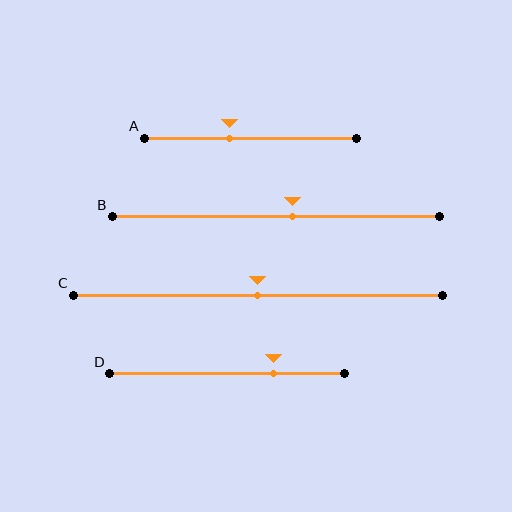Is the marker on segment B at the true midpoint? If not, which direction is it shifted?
No, the marker on segment B is shifted to the right by about 5% of the segment length.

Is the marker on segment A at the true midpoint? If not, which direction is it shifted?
No, the marker on segment A is shifted to the left by about 10% of the segment length.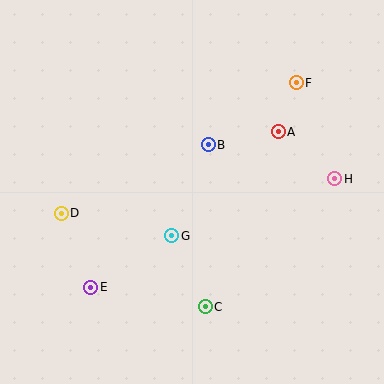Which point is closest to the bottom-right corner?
Point C is closest to the bottom-right corner.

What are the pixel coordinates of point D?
Point D is at (61, 213).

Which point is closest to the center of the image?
Point G at (172, 236) is closest to the center.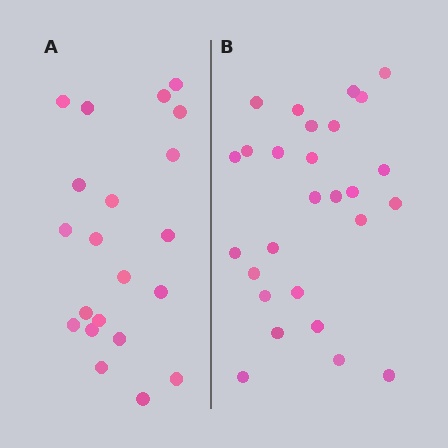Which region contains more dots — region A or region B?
Region B (the right region) has more dots.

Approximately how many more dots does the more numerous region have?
Region B has about 6 more dots than region A.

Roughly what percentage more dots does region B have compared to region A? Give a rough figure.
About 30% more.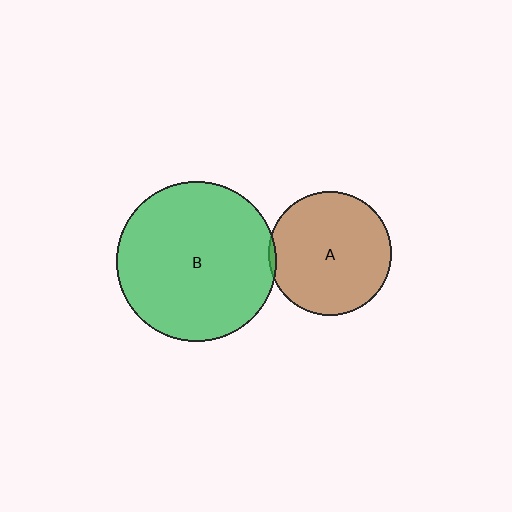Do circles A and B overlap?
Yes.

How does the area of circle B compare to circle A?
Approximately 1.7 times.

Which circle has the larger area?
Circle B (green).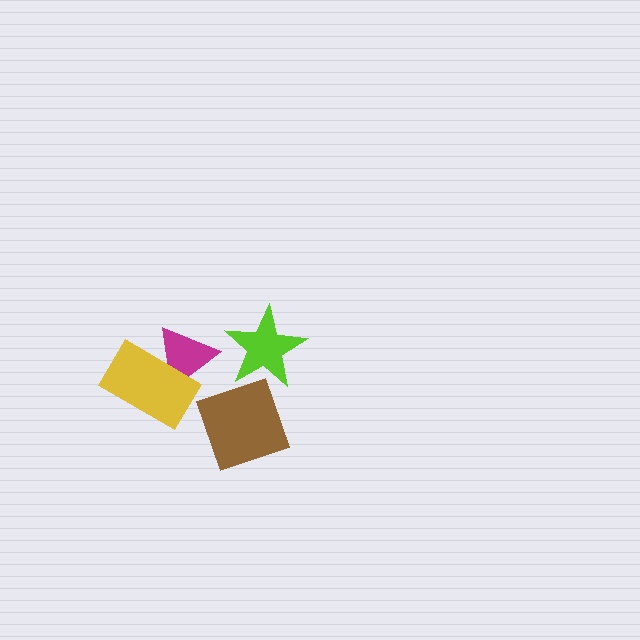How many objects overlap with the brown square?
0 objects overlap with the brown square.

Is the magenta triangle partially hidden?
Yes, it is partially covered by another shape.